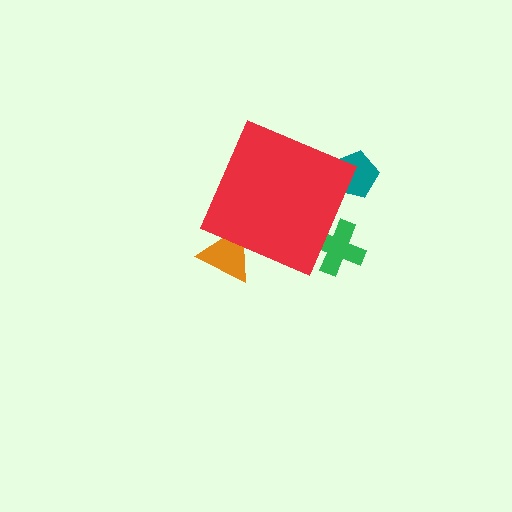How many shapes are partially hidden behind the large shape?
3 shapes are partially hidden.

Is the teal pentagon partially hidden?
Yes, the teal pentagon is partially hidden behind the red diamond.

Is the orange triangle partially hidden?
Yes, the orange triangle is partially hidden behind the red diamond.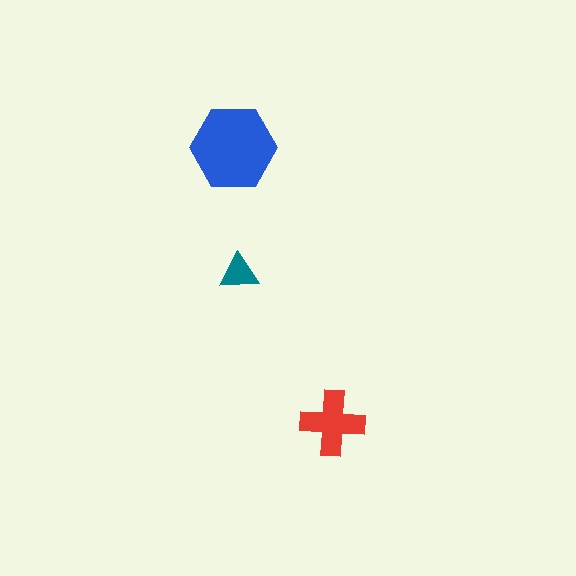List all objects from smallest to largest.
The teal triangle, the red cross, the blue hexagon.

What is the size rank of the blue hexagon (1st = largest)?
1st.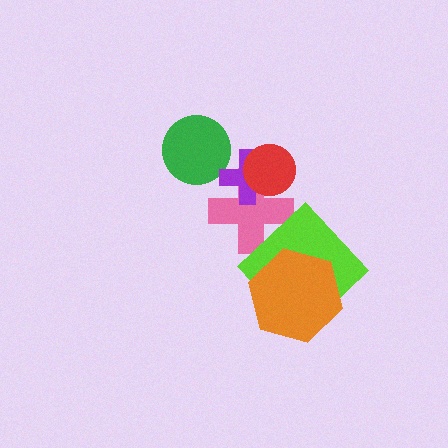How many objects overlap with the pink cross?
3 objects overlap with the pink cross.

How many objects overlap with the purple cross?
2 objects overlap with the purple cross.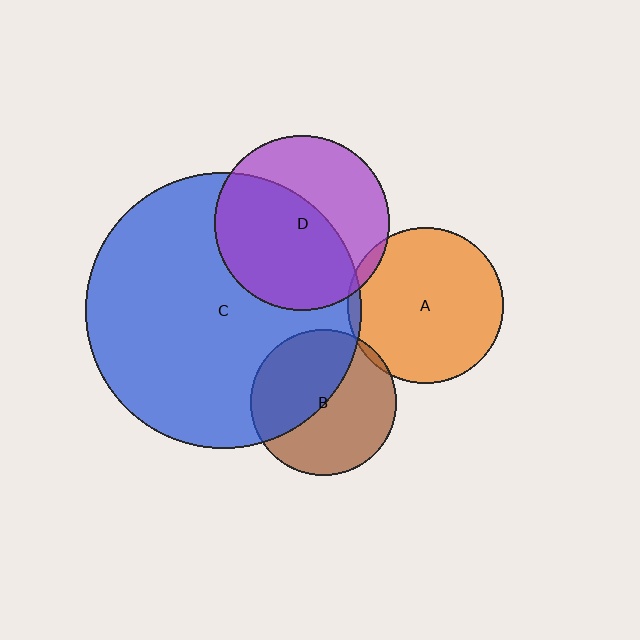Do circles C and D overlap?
Yes.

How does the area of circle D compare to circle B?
Approximately 1.4 times.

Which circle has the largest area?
Circle C (blue).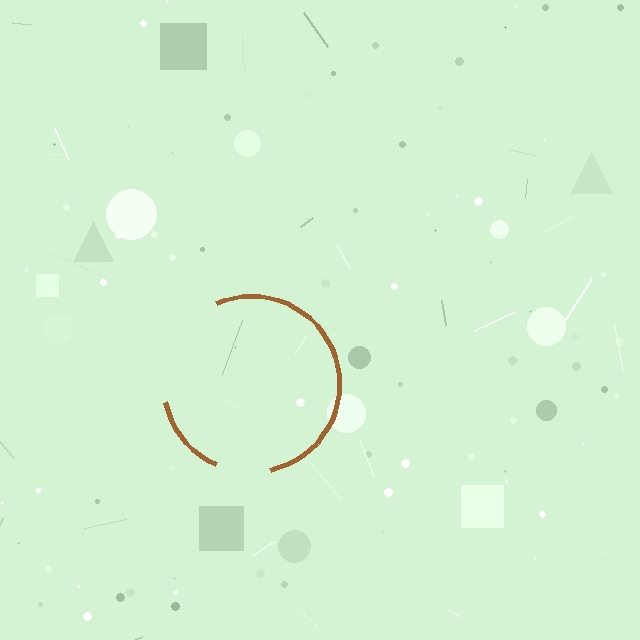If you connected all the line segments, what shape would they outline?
They would outline a circle.